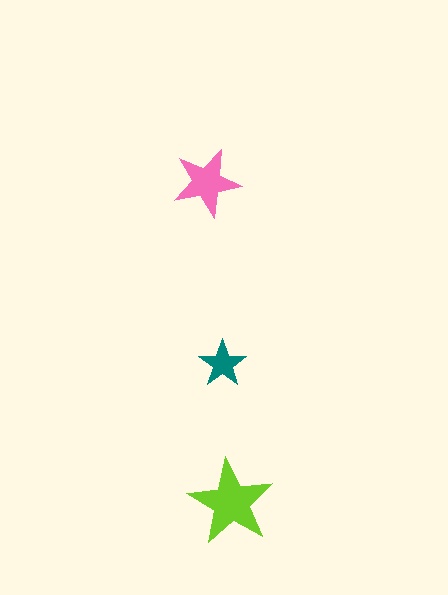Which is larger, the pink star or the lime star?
The lime one.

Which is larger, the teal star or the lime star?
The lime one.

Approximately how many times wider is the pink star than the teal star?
About 1.5 times wider.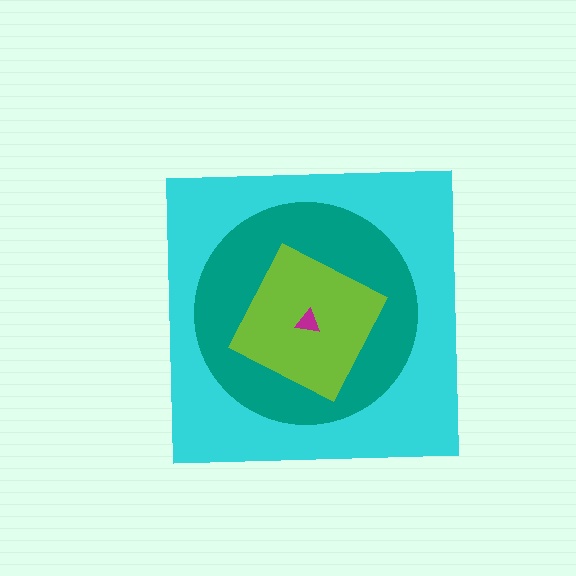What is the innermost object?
The magenta triangle.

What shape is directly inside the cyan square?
The teal circle.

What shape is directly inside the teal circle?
The lime square.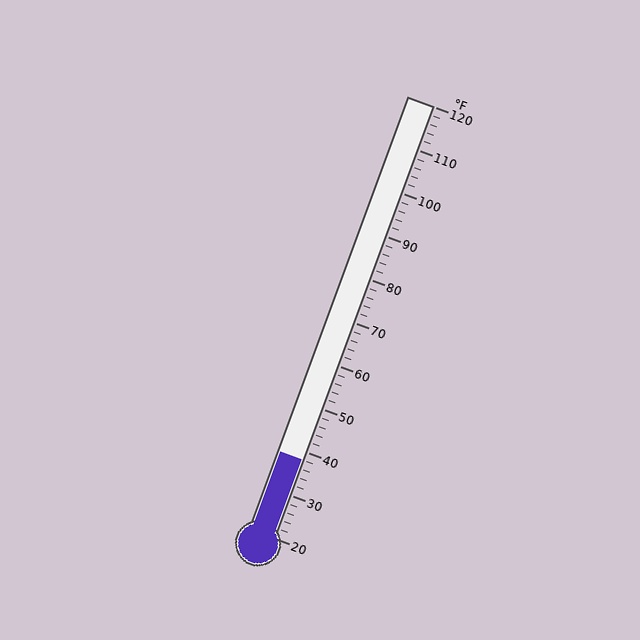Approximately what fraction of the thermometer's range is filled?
The thermometer is filled to approximately 20% of its range.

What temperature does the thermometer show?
The thermometer shows approximately 38°F.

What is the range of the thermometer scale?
The thermometer scale ranges from 20°F to 120°F.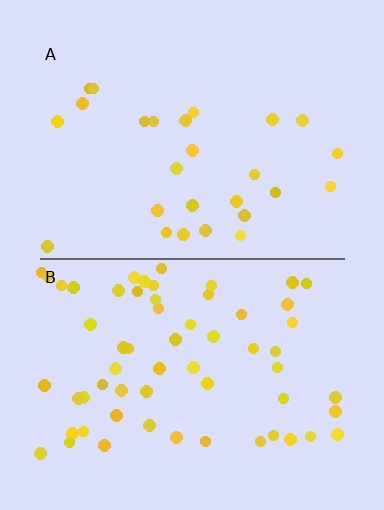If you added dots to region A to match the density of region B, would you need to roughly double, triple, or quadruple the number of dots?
Approximately double.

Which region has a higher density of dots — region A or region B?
B (the bottom).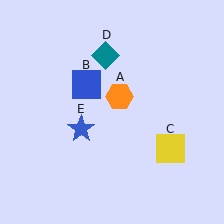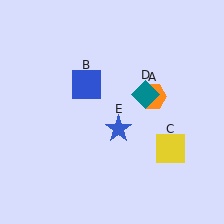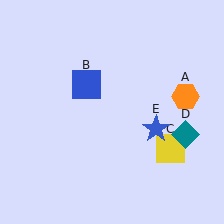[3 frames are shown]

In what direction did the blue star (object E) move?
The blue star (object E) moved right.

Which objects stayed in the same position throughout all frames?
Blue square (object B) and yellow square (object C) remained stationary.